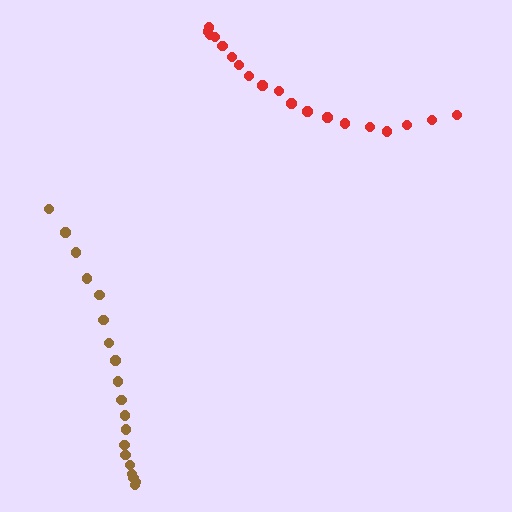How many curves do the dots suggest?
There are 2 distinct paths.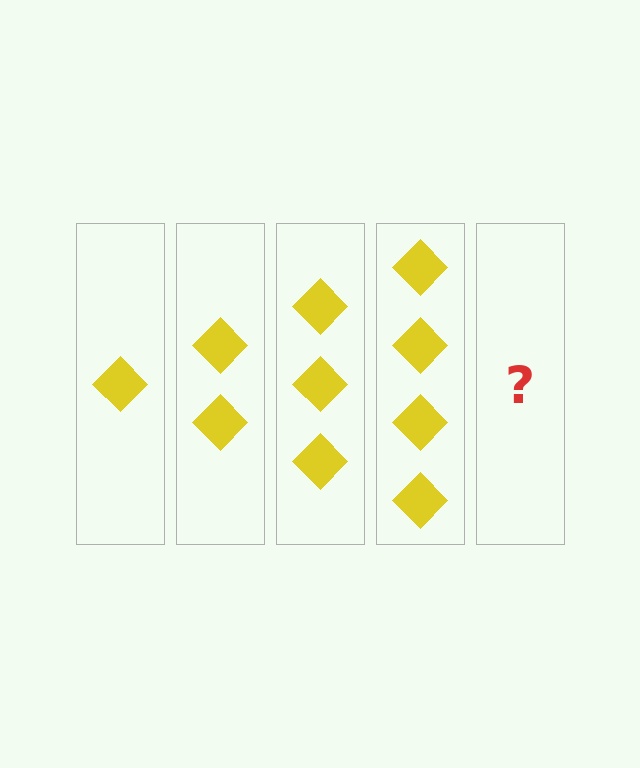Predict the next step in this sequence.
The next step is 5 diamonds.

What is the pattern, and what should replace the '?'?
The pattern is that each step adds one more diamond. The '?' should be 5 diamonds.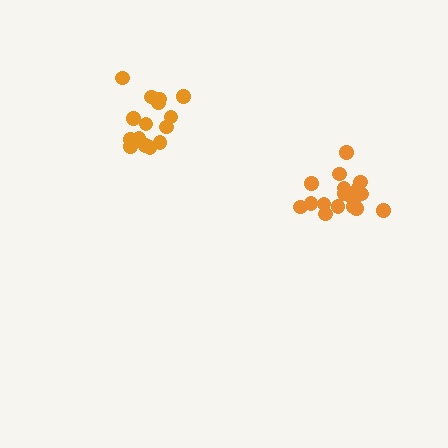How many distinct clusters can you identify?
There are 2 distinct clusters.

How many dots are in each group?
Group 1: 17 dots, Group 2: 15 dots (32 total).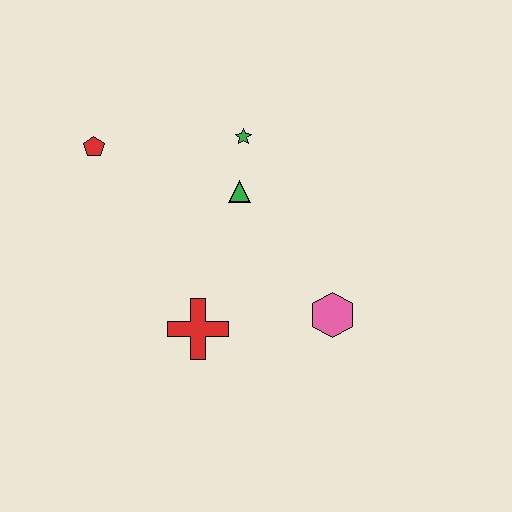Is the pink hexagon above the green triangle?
No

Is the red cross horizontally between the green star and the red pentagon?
Yes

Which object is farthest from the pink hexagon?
The red pentagon is farthest from the pink hexagon.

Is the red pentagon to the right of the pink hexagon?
No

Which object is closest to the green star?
The green triangle is closest to the green star.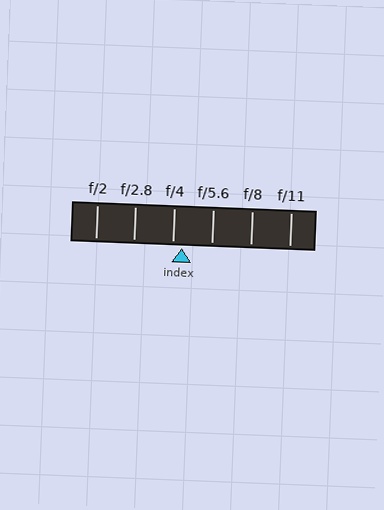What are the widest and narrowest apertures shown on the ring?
The widest aperture shown is f/2 and the narrowest is f/11.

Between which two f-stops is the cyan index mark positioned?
The index mark is between f/4 and f/5.6.